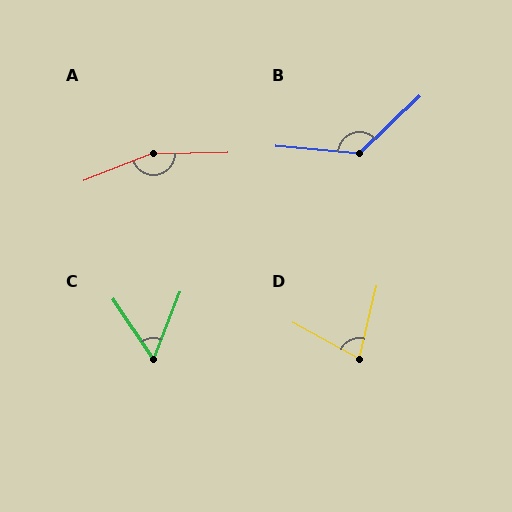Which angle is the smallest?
C, at approximately 55 degrees.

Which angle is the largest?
A, at approximately 159 degrees.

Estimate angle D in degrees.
Approximately 75 degrees.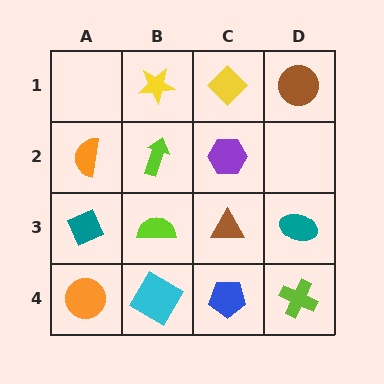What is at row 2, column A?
An orange semicircle.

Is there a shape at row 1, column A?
No, that cell is empty.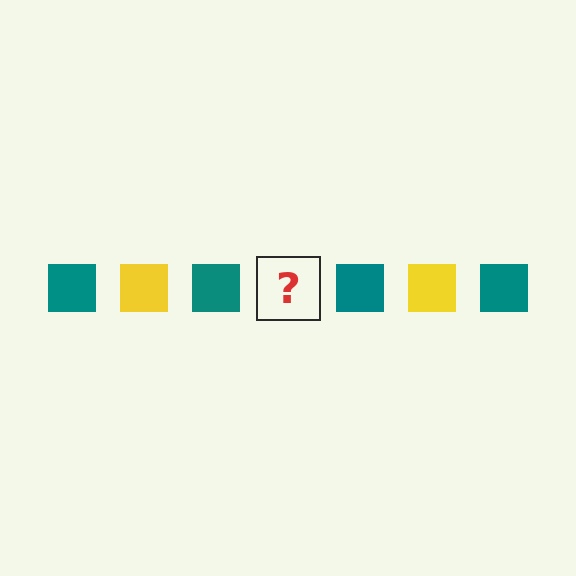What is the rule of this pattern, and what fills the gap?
The rule is that the pattern cycles through teal, yellow squares. The gap should be filled with a yellow square.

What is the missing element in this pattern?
The missing element is a yellow square.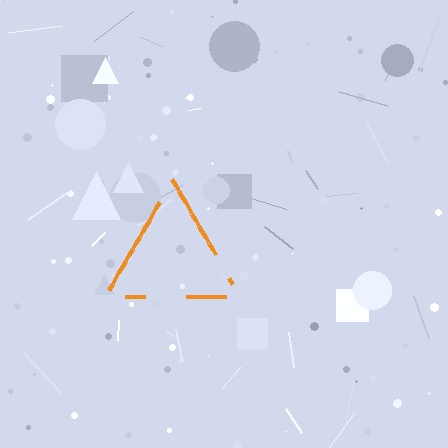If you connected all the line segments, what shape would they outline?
They would outline a triangle.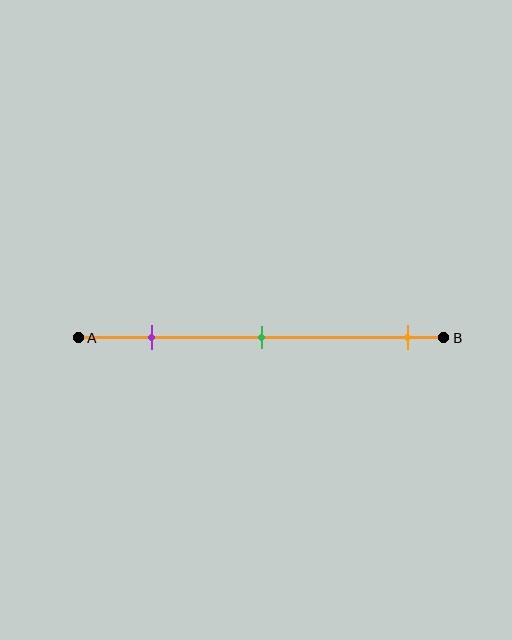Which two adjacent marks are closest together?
The purple and green marks are the closest adjacent pair.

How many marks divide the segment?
There are 3 marks dividing the segment.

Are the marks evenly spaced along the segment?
No, the marks are not evenly spaced.